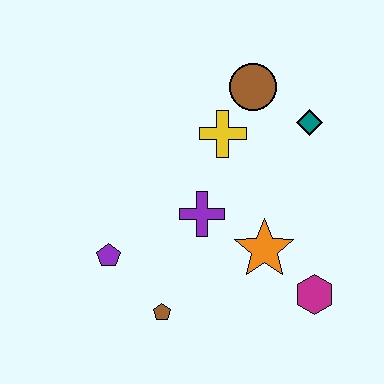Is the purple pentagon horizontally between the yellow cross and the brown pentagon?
No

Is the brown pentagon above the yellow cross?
No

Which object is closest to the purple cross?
The orange star is closest to the purple cross.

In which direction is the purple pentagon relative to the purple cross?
The purple pentagon is to the left of the purple cross.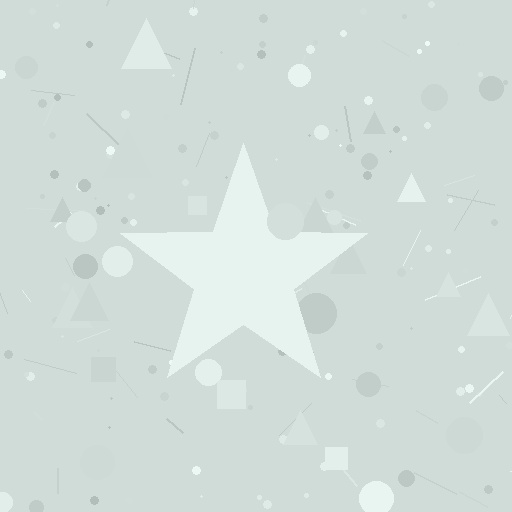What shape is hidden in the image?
A star is hidden in the image.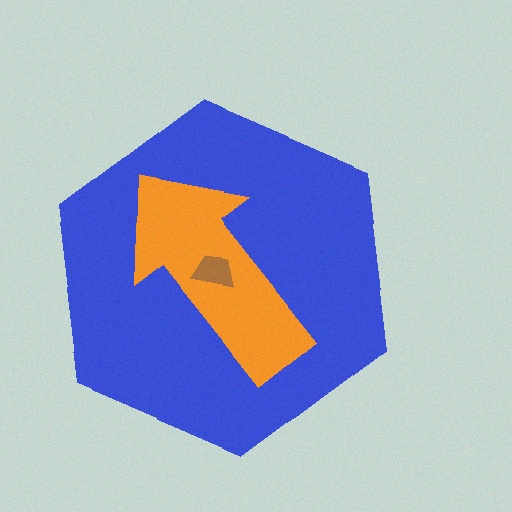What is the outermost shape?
The blue hexagon.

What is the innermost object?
The brown trapezoid.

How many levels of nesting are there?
3.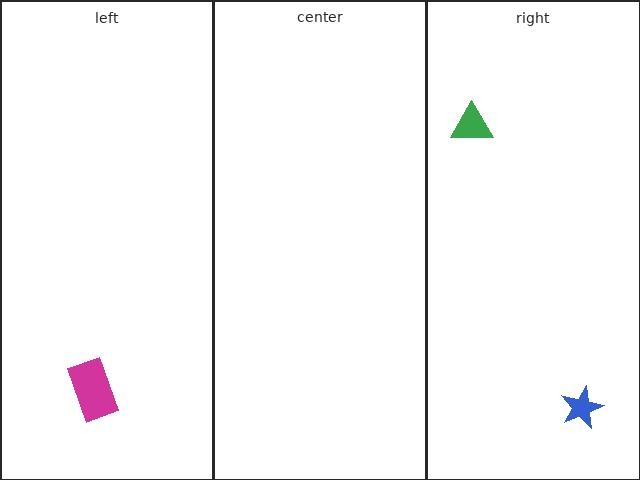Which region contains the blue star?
The right region.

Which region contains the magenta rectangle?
The left region.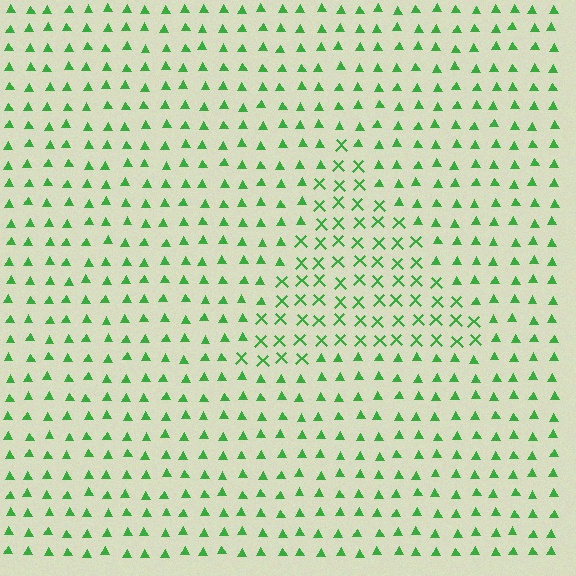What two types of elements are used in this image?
The image uses X marks inside the triangle region and triangles outside it.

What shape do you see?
I see a triangle.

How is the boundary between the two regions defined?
The boundary is defined by a change in element shape: X marks inside vs. triangles outside. All elements share the same color and spacing.